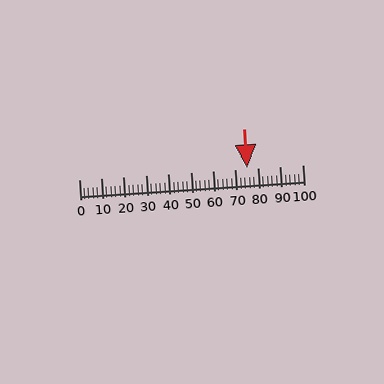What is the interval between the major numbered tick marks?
The major tick marks are spaced 10 units apart.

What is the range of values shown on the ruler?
The ruler shows values from 0 to 100.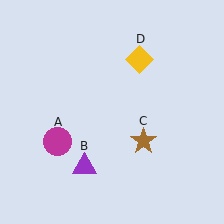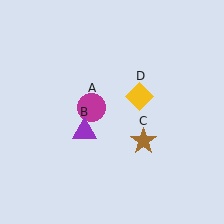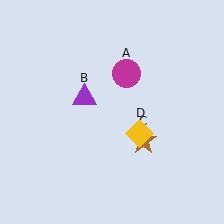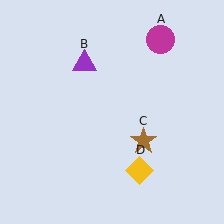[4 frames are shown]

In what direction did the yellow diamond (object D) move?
The yellow diamond (object D) moved down.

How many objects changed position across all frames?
3 objects changed position: magenta circle (object A), purple triangle (object B), yellow diamond (object D).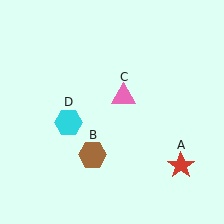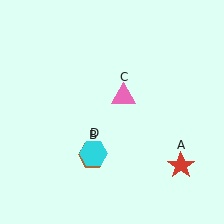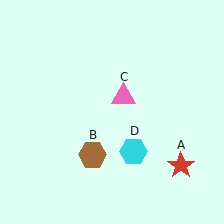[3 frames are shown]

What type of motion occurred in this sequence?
The cyan hexagon (object D) rotated counterclockwise around the center of the scene.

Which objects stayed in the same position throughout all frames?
Red star (object A) and brown hexagon (object B) and pink triangle (object C) remained stationary.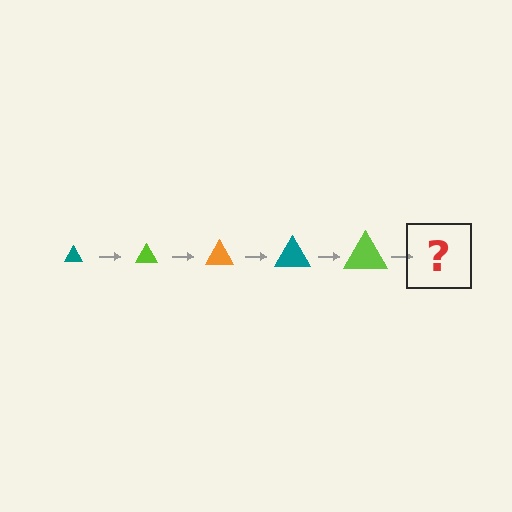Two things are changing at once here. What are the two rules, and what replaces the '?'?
The two rules are that the triangle grows larger each step and the color cycles through teal, lime, and orange. The '?' should be an orange triangle, larger than the previous one.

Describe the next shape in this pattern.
It should be an orange triangle, larger than the previous one.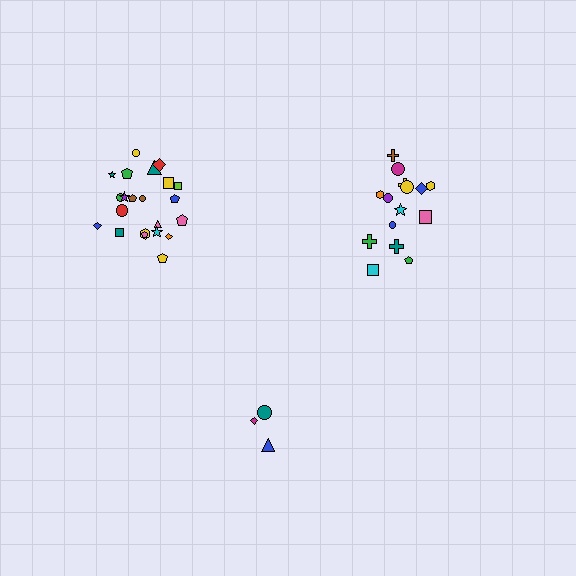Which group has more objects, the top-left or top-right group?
The top-left group.